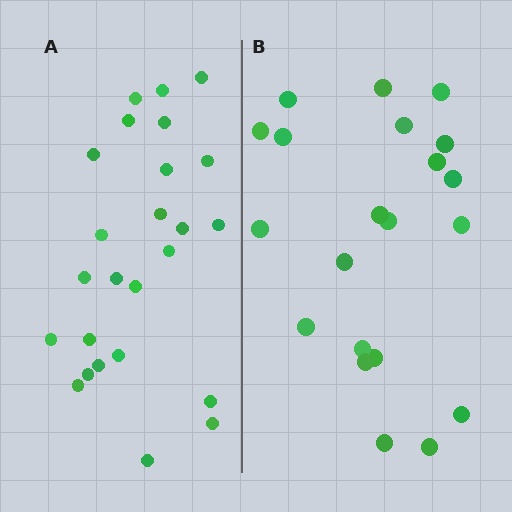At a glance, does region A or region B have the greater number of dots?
Region A (the left region) has more dots.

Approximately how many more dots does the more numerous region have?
Region A has about 4 more dots than region B.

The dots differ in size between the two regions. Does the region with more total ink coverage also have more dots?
No. Region B has more total ink coverage because its dots are larger, but region A actually contains more individual dots. Total area can be misleading — the number of items is what matters here.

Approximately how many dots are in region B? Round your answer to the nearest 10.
About 20 dots. (The exact count is 21, which rounds to 20.)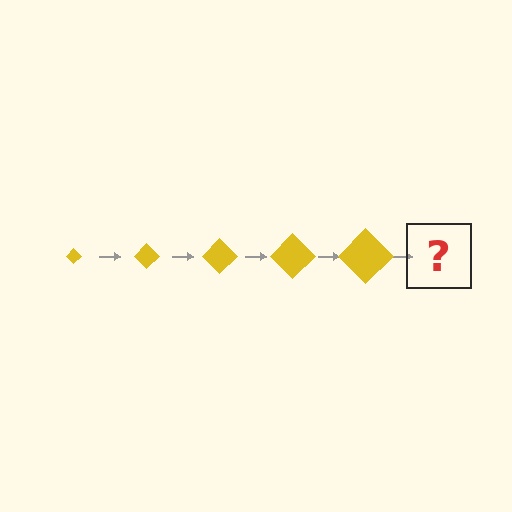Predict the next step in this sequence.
The next step is a yellow diamond, larger than the previous one.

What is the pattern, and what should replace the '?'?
The pattern is that the diamond gets progressively larger each step. The '?' should be a yellow diamond, larger than the previous one.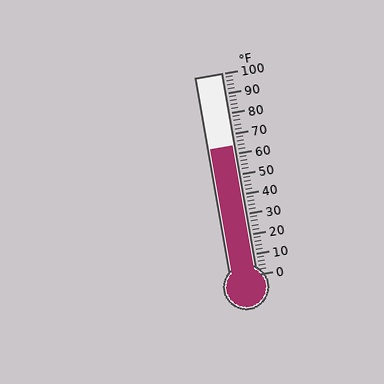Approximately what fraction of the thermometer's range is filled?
The thermometer is filled to approximately 65% of its range.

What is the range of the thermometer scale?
The thermometer scale ranges from 0°F to 100°F.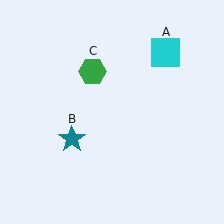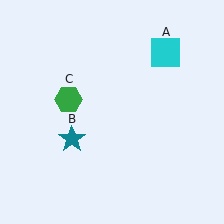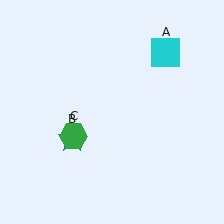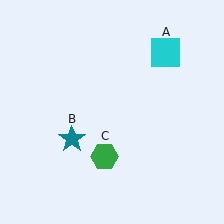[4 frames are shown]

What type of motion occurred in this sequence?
The green hexagon (object C) rotated counterclockwise around the center of the scene.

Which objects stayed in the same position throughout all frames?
Cyan square (object A) and teal star (object B) remained stationary.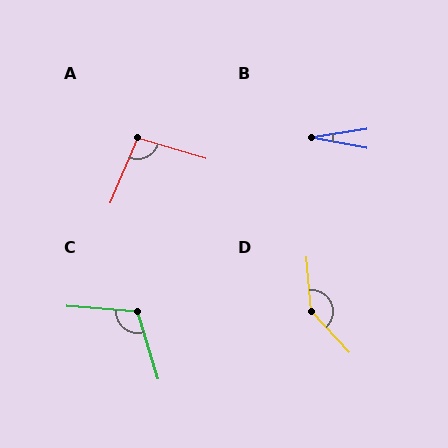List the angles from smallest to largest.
B (19°), A (95°), C (111°), D (142°).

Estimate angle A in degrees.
Approximately 95 degrees.